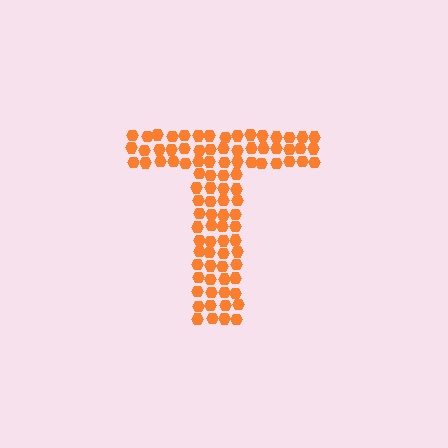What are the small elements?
The small elements are hexagons.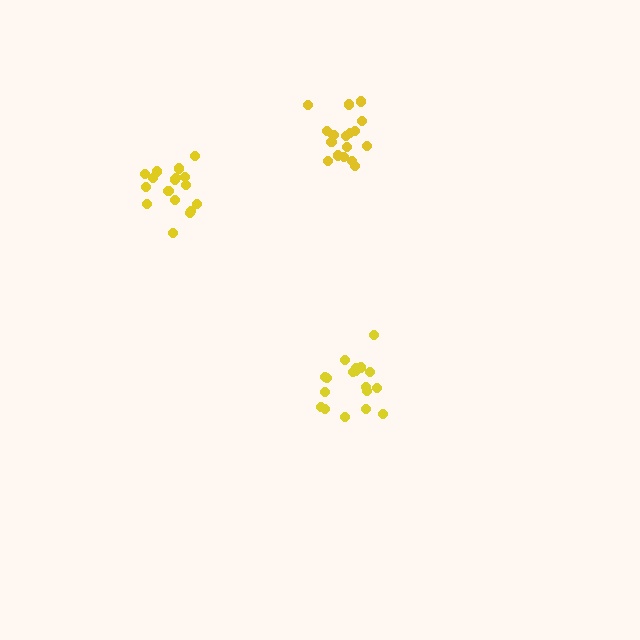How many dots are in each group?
Group 1: 18 dots, Group 2: 17 dots, Group 3: 18 dots (53 total).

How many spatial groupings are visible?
There are 3 spatial groupings.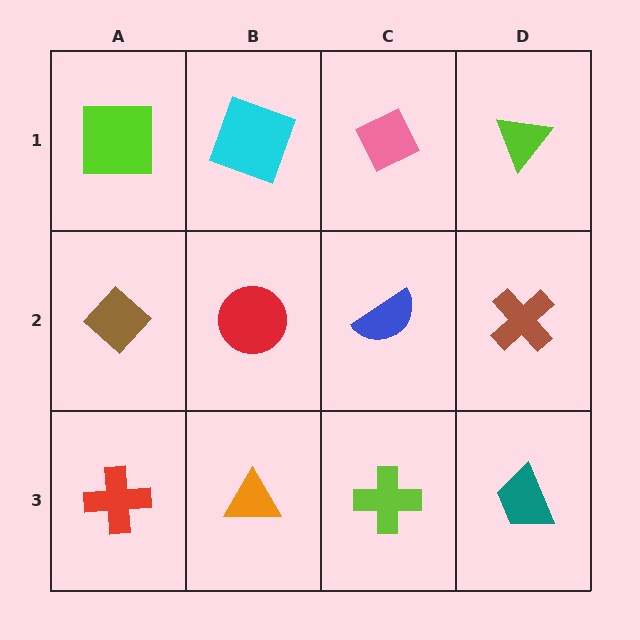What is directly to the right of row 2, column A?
A red circle.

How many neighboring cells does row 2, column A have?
3.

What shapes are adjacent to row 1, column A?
A brown diamond (row 2, column A), a cyan square (row 1, column B).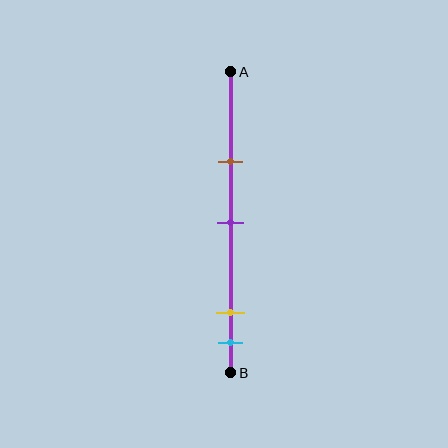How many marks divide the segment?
There are 4 marks dividing the segment.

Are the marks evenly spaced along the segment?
No, the marks are not evenly spaced.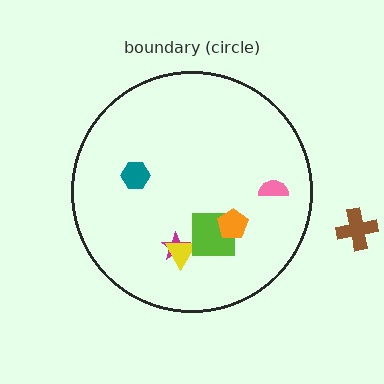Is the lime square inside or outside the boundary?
Inside.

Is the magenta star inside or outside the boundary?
Inside.